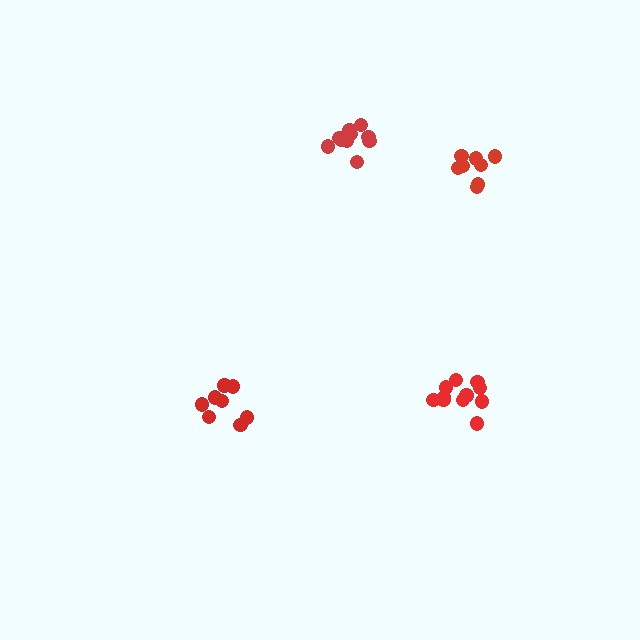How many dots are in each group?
Group 1: 8 dots, Group 2: 11 dots, Group 3: 8 dots, Group 4: 10 dots (37 total).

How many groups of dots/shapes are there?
There are 4 groups.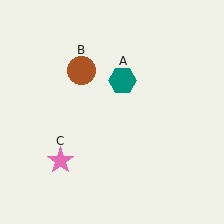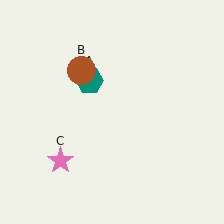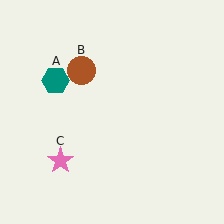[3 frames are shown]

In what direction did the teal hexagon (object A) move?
The teal hexagon (object A) moved left.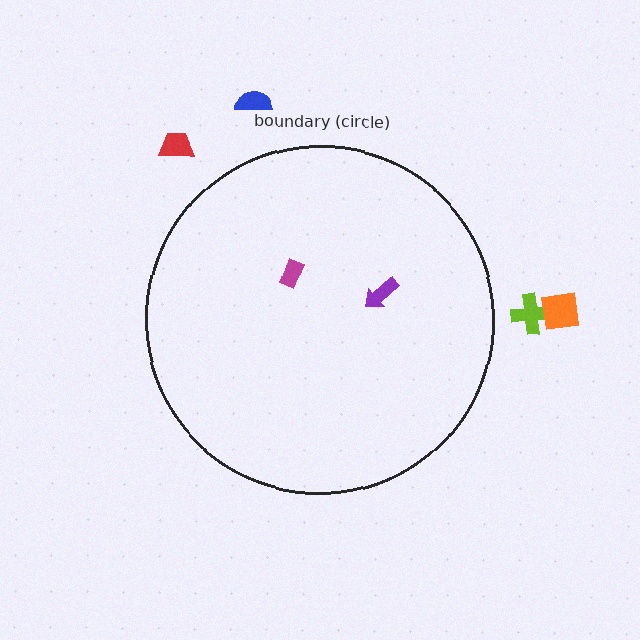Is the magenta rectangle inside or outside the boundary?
Inside.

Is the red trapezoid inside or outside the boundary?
Outside.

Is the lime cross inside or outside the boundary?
Outside.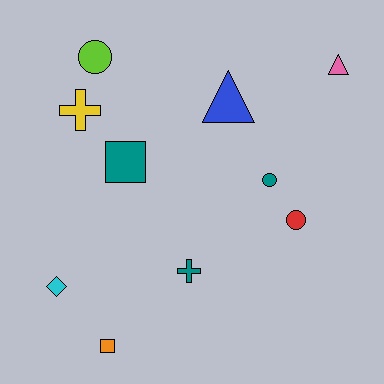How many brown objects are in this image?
There are no brown objects.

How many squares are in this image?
There are 2 squares.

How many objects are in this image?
There are 10 objects.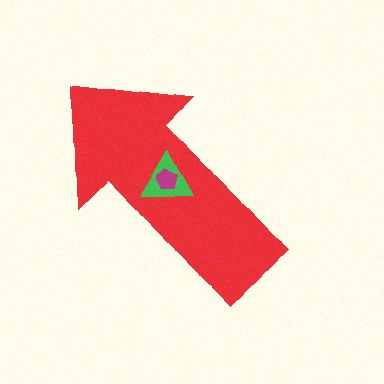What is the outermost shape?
The red arrow.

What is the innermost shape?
The magenta pentagon.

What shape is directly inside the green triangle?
The magenta pentagon.